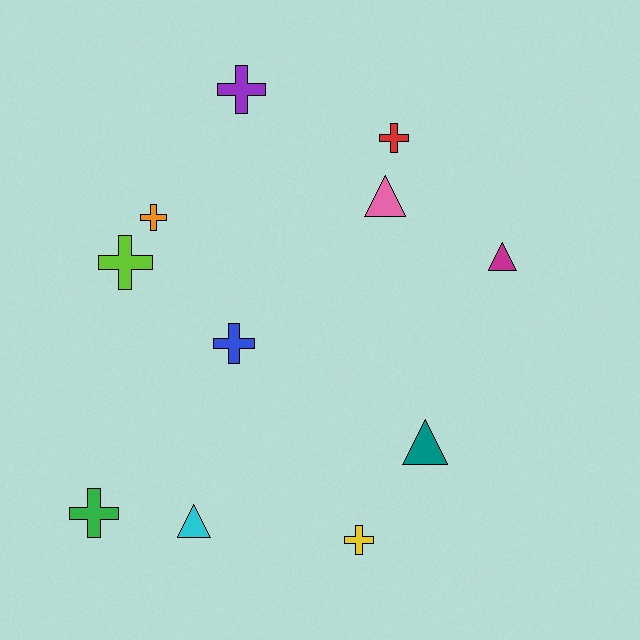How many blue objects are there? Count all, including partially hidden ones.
There is 1 blue object.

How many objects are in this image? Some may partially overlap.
There are 11 objects.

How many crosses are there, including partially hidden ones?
There are 7 crosses.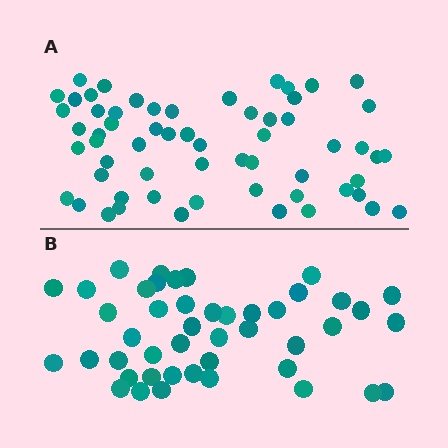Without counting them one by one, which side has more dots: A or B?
Region A (the top region) has more dots.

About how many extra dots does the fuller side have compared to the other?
Region A has approximately 15 more dots than region B.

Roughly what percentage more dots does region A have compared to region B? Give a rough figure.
About 35% more.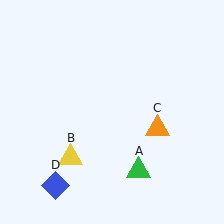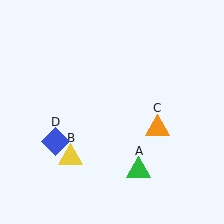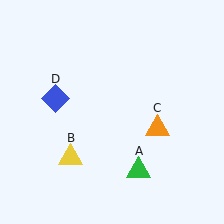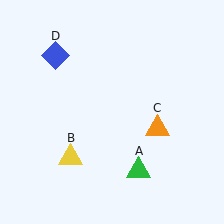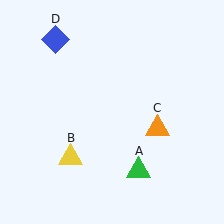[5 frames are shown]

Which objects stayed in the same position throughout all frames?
Green triangle (object A) and yellow triangle (object B) and orange triangle (object C) remained stationary.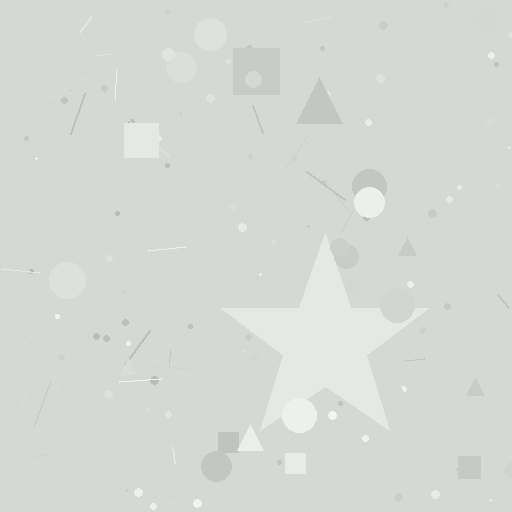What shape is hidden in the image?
A star is hidden in the image.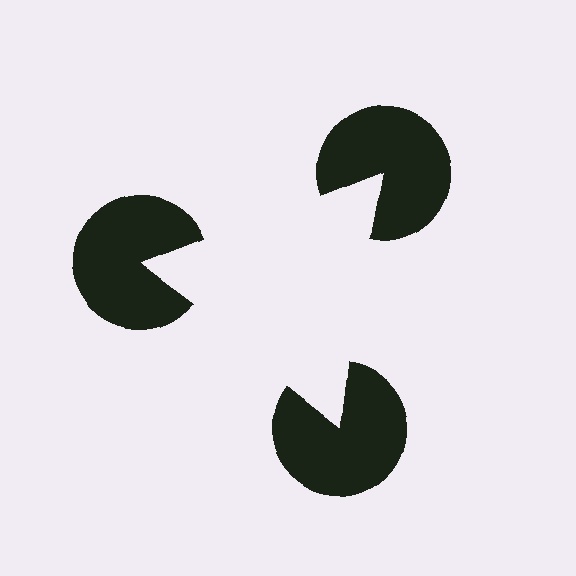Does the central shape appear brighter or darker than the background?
It typically appears slightly brighter than the background, even though no actual brightness change is drawn.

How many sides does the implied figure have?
3 sides.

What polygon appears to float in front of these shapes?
An illusory triangle — its edges are inferred from the aligned wedge cuts in the pac-man discs, not physically drawn.